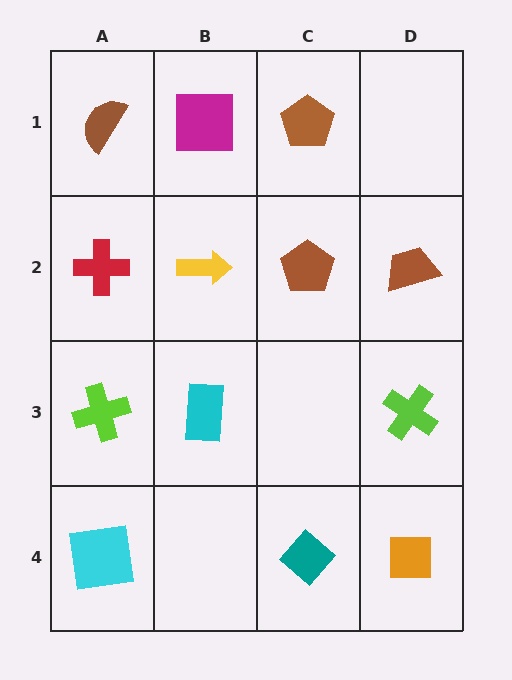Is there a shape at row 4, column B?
No, that cell is empty.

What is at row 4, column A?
A cyan square.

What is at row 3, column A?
A lime cross.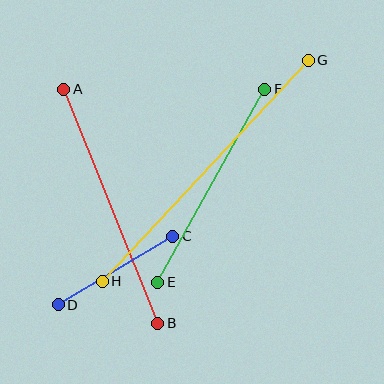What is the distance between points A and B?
The distance is approximately 253 pixels.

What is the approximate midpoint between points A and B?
The midpoint is at approximately (111, 206) pixels.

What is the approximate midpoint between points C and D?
The midpoint is at approximately (116, 270) pixels.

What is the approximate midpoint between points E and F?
The midpoint is at approximately (211, 186) pixels.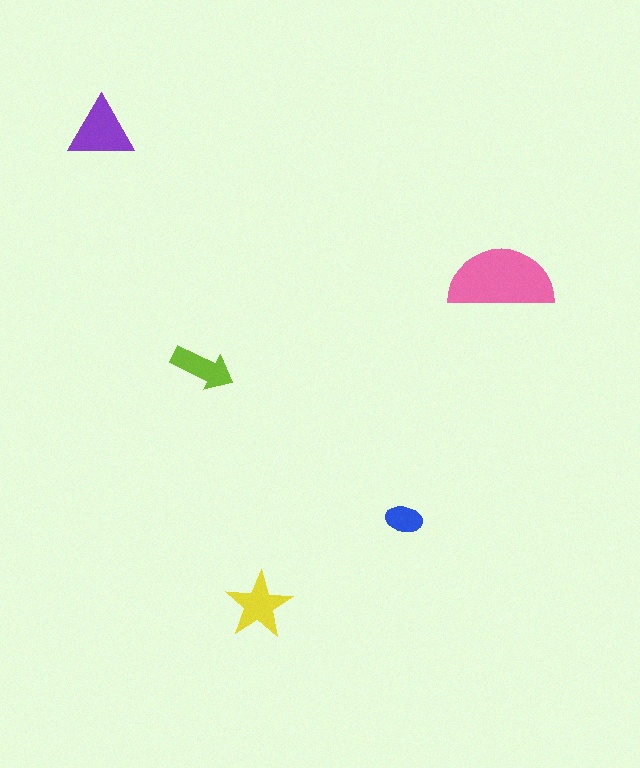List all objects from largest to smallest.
The pink semicircle, the purple triangle, the yellow star, the lime arrow, the blue ellipse.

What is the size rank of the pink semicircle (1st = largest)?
1st.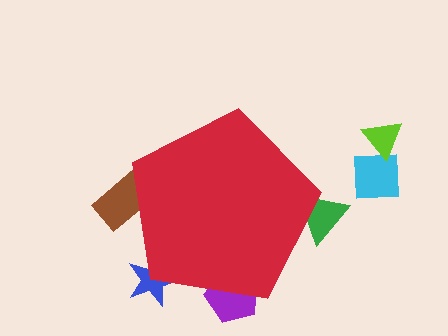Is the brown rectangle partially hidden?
Yes, the brown rectangle is partially hidden behind the red pentagon.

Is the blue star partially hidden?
Yes, the blue star is partially hidden behind the red pentagon.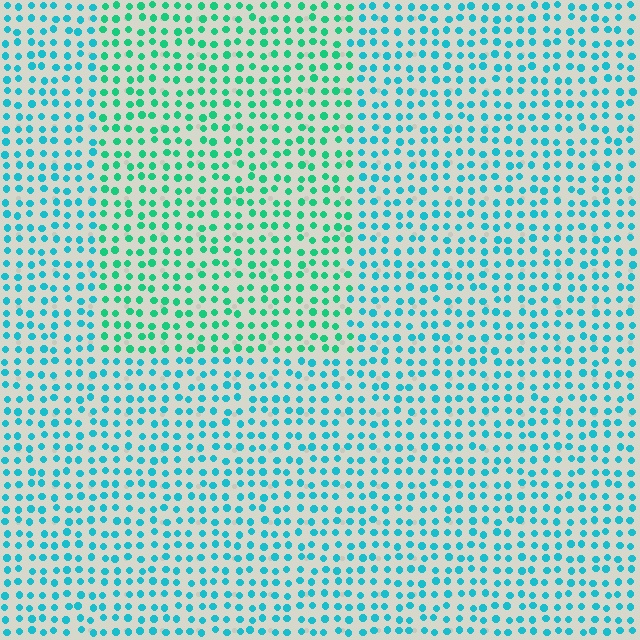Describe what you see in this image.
The image is filled with small cyan elements in a uniform arrangement. A rectangle-shaped region is visible where the elements are tinted to a slightly different hue, forming a subtle color boundary.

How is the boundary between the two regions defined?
The boundary is defined purely by a slight shift in hue (about 31 degrees). Spacing, size, and orientation are identical on both sides.